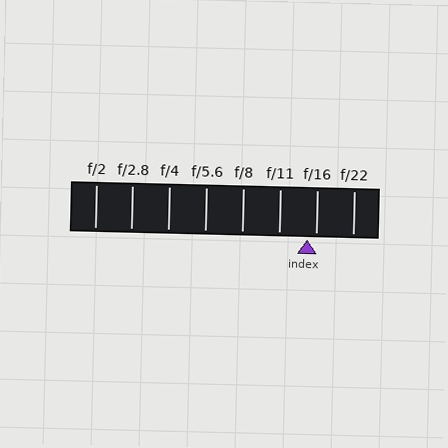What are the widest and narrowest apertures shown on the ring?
The widest aperture shown is f/2 and the narrowest is f/22.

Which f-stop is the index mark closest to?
The index mark is closest to f/16.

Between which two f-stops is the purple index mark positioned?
The index mark is between f/11 and f/16.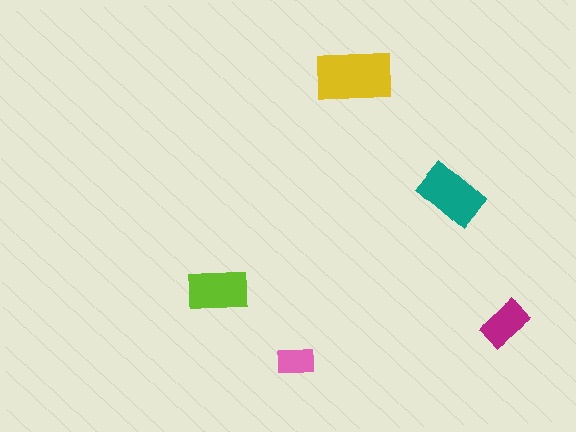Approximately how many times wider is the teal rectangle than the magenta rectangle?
About 1.5 times wider.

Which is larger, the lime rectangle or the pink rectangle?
The lime one.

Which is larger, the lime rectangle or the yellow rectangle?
The yellow one.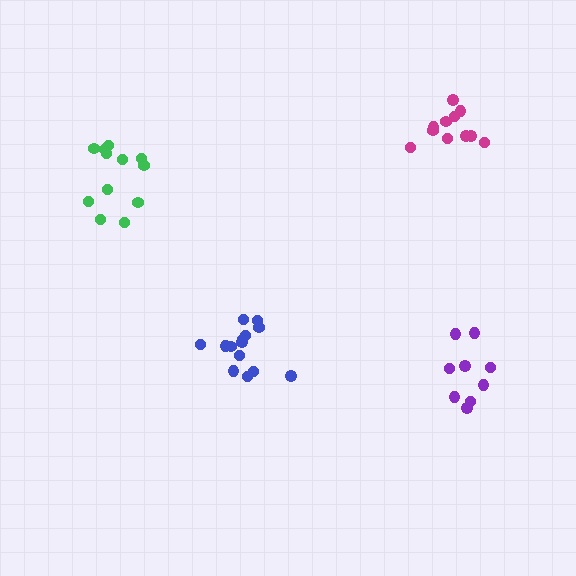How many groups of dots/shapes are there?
There are 4 groups.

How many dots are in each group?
Group 1: 9 dots, Group 2: 11 dots, Group 3: 14 dots, Group 4: 12 dots (46 total).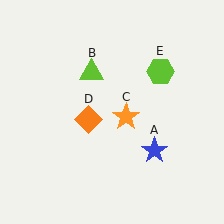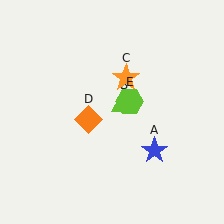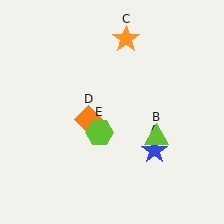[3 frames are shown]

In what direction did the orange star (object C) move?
The orange star (object C) moved up.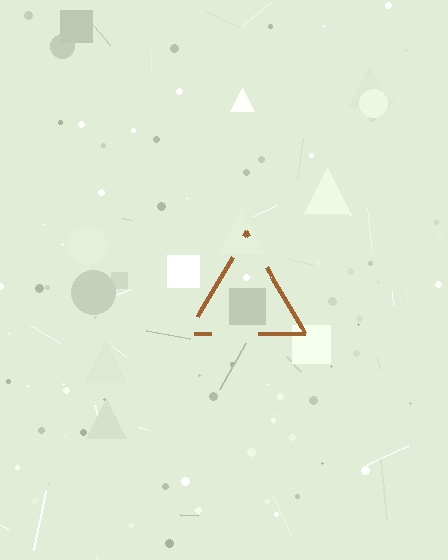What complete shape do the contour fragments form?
The contour fragments form a triangle.